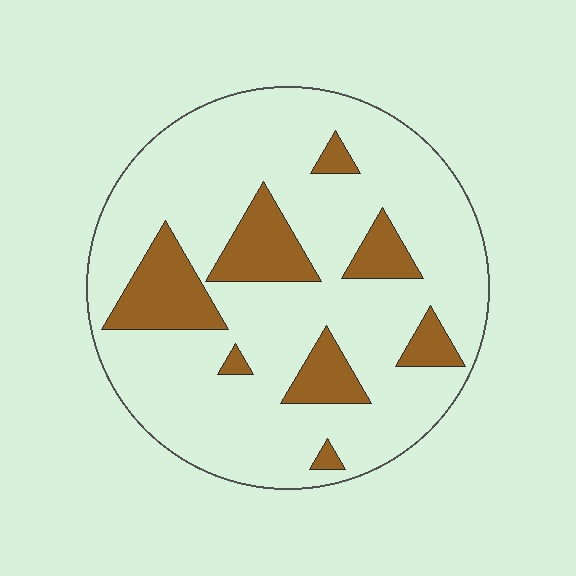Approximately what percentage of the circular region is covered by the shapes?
Approximately 20%.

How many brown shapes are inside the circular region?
8.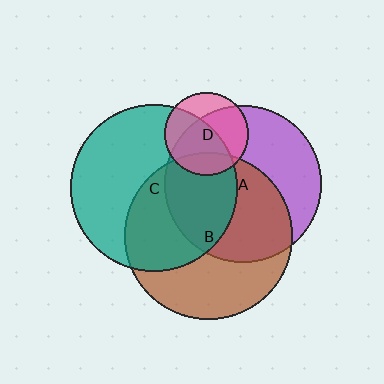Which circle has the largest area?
Circle B (brown).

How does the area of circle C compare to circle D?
Approximately 4.0 times.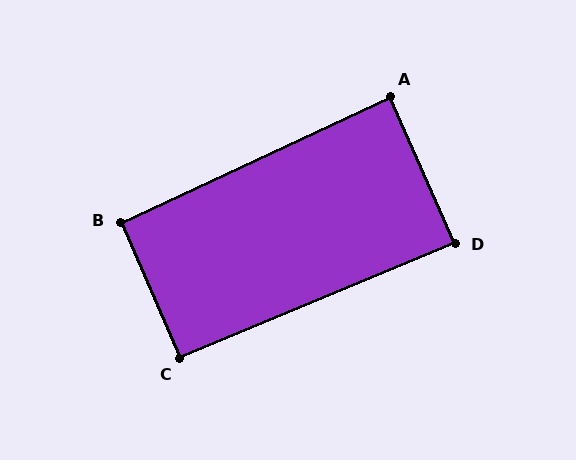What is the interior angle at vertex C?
Approximately 91 degrees (approximately right).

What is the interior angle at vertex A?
Approximately 89 degrees (approximately right).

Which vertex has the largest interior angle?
B, at approximately 91 degrees.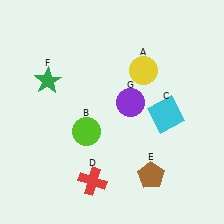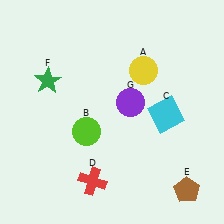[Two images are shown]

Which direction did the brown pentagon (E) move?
The brown pentagon (E) moved right.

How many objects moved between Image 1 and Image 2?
1 object moved between the two images.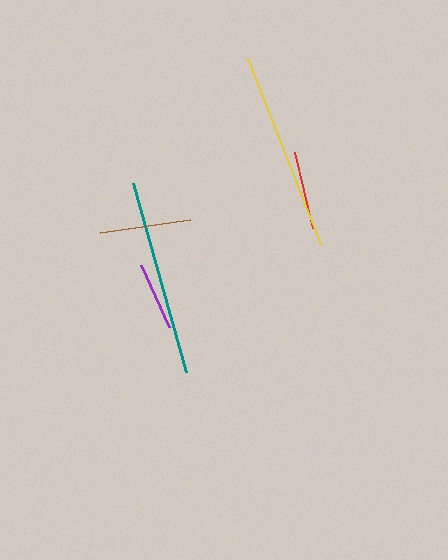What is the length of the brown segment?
The brown segment is approximately 91 pixels long.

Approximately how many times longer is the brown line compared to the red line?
The brown line is approximately 1.2 times the length of the red line.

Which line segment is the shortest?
The purple line is the shortest at approximately 68 pixels.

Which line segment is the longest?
The yellow line is the longest at approximately 199 pixels.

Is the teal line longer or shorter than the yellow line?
The yellow line is longer than the teal line.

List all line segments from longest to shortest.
From longest to shortest: yellow, teal, brown, red, purple.